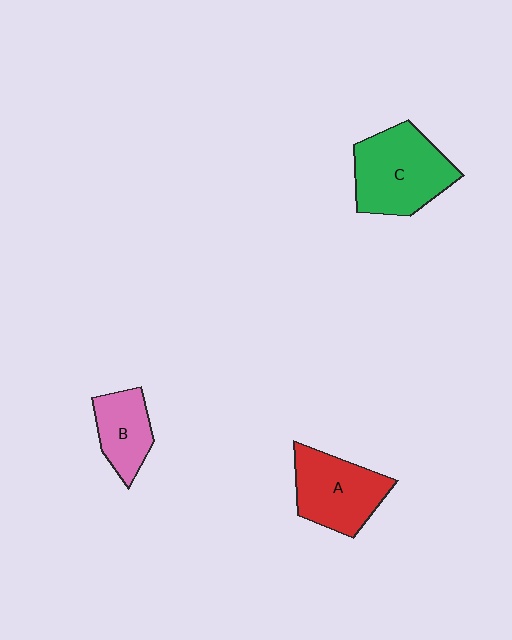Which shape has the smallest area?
Shape B (pink).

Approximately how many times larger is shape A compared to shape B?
Approximately 1.5 times.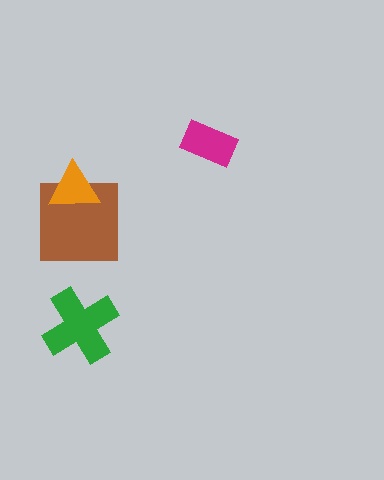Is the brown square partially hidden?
Yes, it is partially covered by another shape.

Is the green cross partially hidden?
No, no other shape covers it.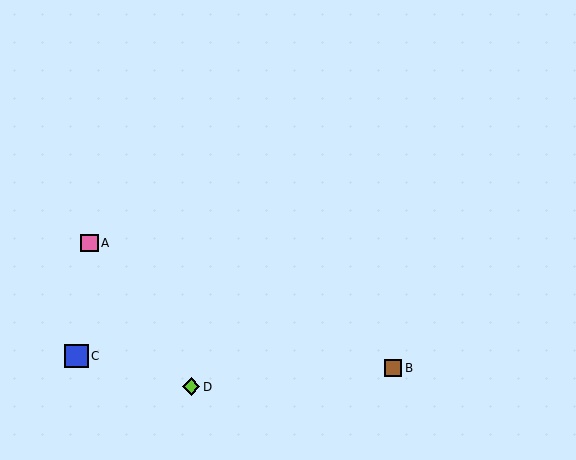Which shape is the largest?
The blue square (labeled C) is the largest.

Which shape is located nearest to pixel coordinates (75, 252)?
The pink square (labeled A) at (90, 243) is nearest to that location.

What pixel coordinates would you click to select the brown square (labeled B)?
Click at (393, 368) to select the brown square B.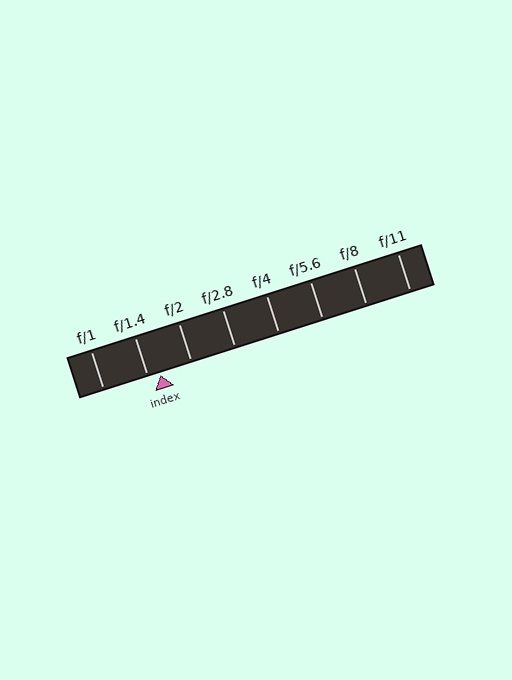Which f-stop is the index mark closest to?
The index mark is closest to f/1.4.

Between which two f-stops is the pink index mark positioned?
The index mark is between f/1.4 and f/2.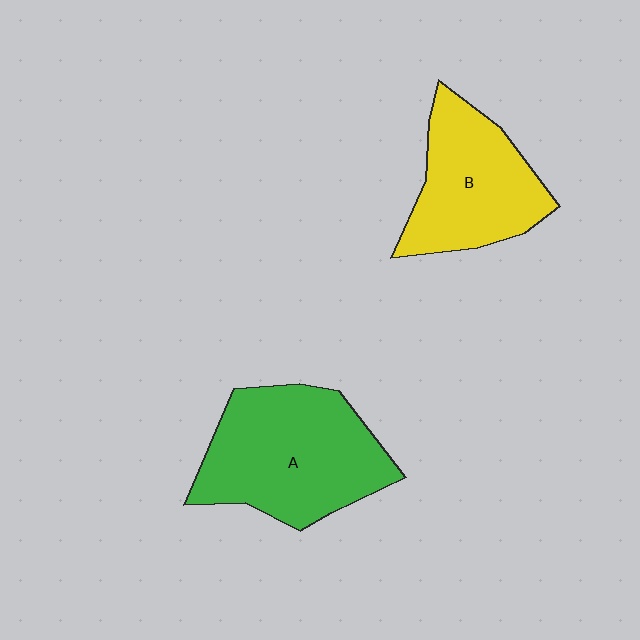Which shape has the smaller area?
Shape B (yellow).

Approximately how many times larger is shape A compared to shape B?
Approximately 1.3 times.